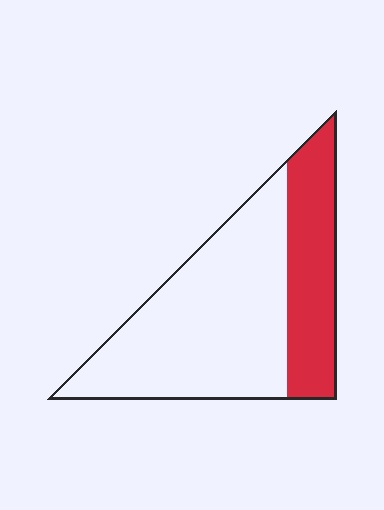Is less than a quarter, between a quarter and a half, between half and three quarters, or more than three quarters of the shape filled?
Between a quarter and a half.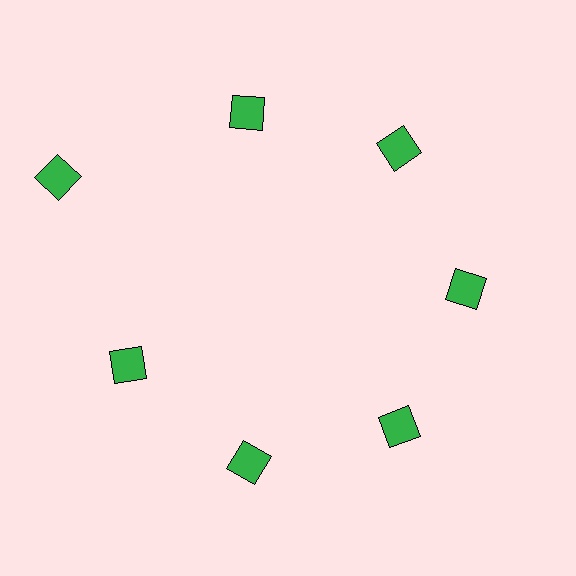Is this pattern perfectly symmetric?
No. The 7 green diamonds are arranged in a ring, but one element near the 10 o'clock position is pushed outward from the center, breaking the 7-fold rotational symmetry.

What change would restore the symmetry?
The symmetry would be restored by moving it inward, back onto the ring so that all 7 diamonds sit at equal angles and equal distance from the center.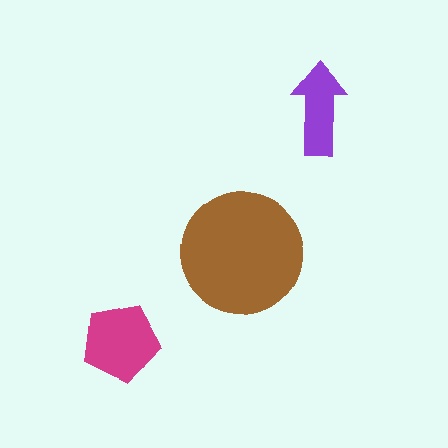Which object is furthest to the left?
The magenta pentagon is leftmost.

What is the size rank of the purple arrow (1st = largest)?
3rd.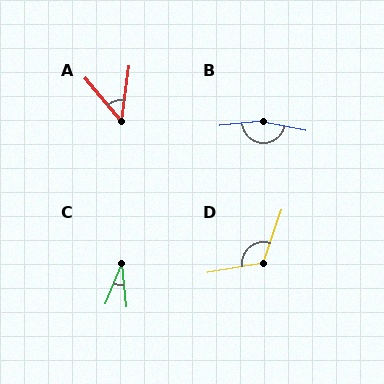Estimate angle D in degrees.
Approximately 119 degrees.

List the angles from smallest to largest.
C (28°), A (48°), D (119°), B (163°).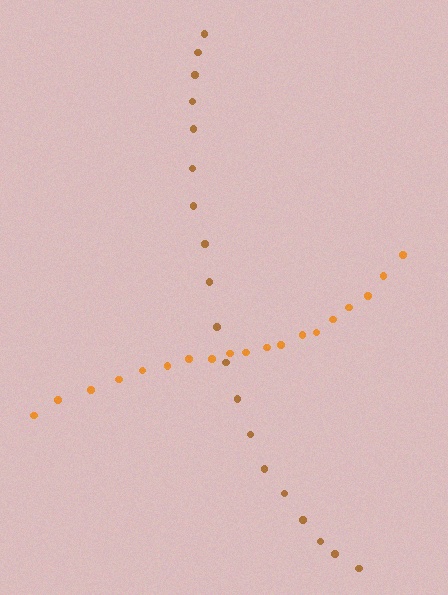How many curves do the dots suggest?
There are 2 distinct paths.